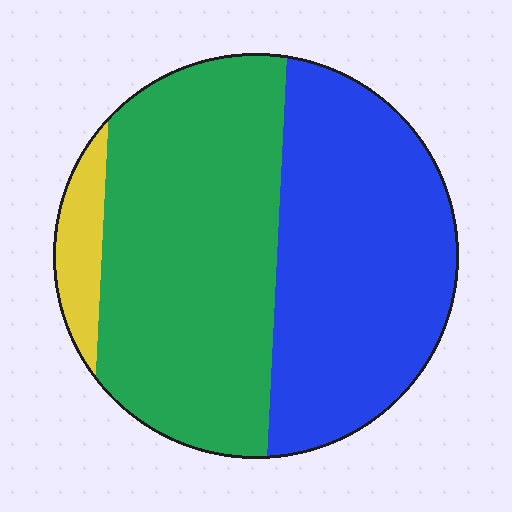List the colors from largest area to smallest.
From largest to smallest: green, blue, yellow.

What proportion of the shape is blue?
Blue takes up about two fifths (2/5) of the shape.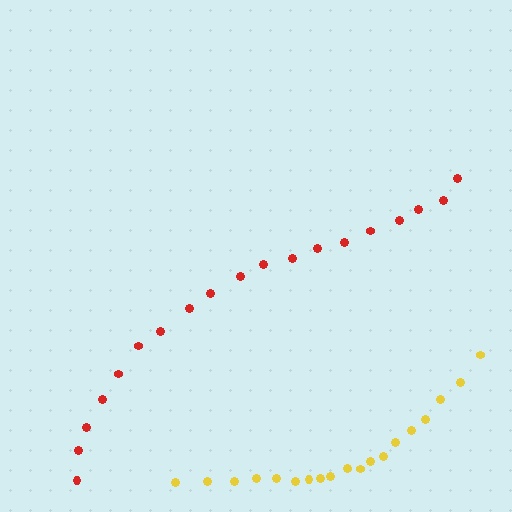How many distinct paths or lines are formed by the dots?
There are 2 distinct paths.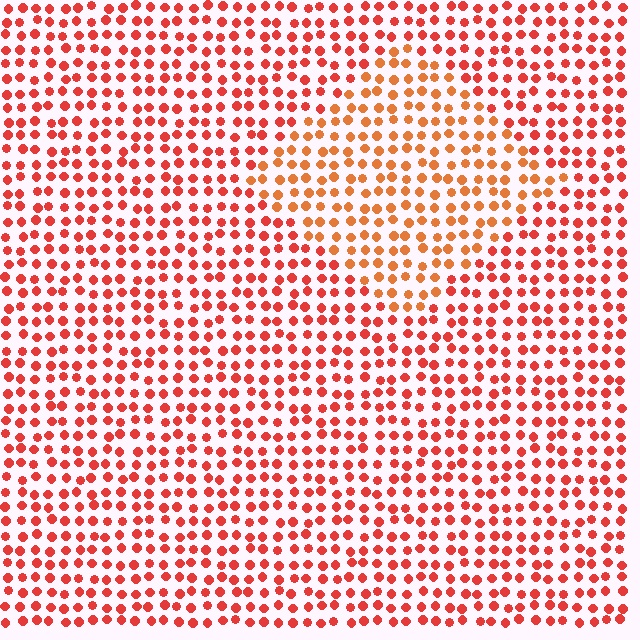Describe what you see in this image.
The image is filled with small red elements in a uniform arrangement. A diamond-shaped region is visible where the elements are tinted to a slightly different hue, forming a subtle color boundary.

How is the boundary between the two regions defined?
The boundary is defined purely by a slight shift in hue (about 23 degrees). Spacing, size, and orientation are identical on both sides.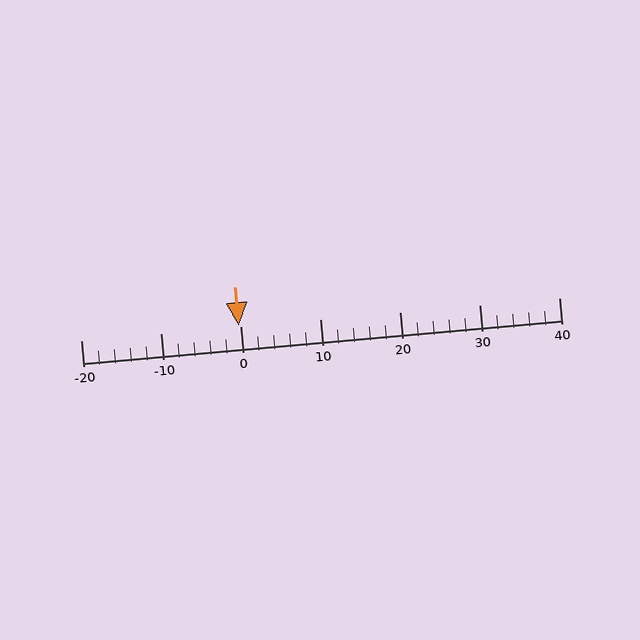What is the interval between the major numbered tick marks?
The major tick marks are spaced 10 units apart.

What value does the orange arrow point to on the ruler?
The orange arrow points to approximately 0.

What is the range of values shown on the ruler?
The ruler shows values from -20 to 40.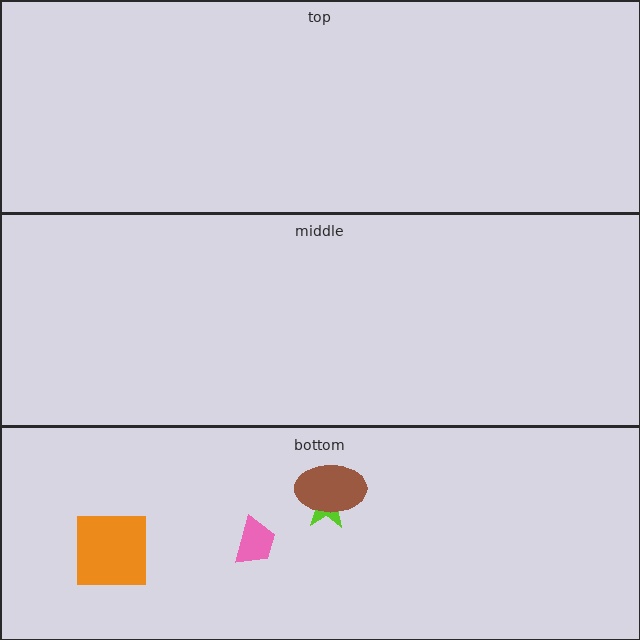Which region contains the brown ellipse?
The bottom region.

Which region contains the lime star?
The bottom region.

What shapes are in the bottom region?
The pink trapezoid, the orange square, the lime star, the brown ellipse.